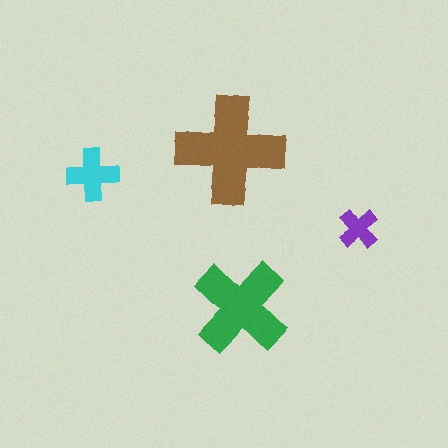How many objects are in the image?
There are 4 objects in the image.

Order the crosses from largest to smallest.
the brown one, the green one, the cyan one, the purple one.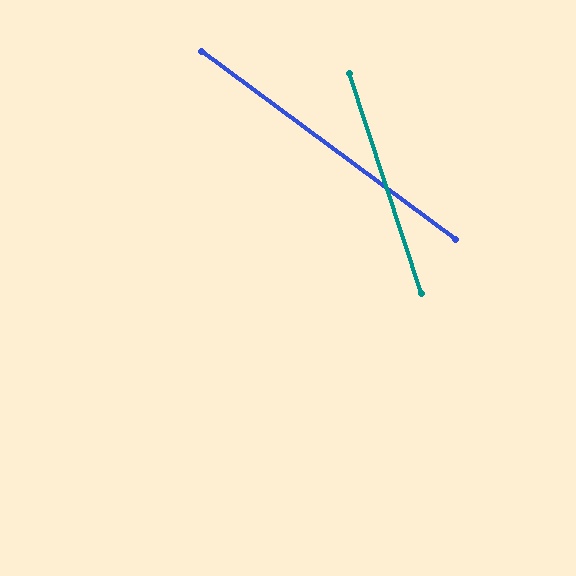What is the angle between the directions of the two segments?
Approximately 36 degrees.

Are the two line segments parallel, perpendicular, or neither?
Neither parallel nor perpendicular — they differ by about 36°.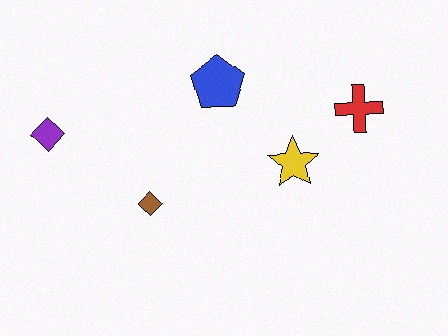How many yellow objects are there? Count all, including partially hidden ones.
There is 1 yellow object.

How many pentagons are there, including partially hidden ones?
There is 1 pentagon.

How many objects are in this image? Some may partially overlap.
There are 5 objects.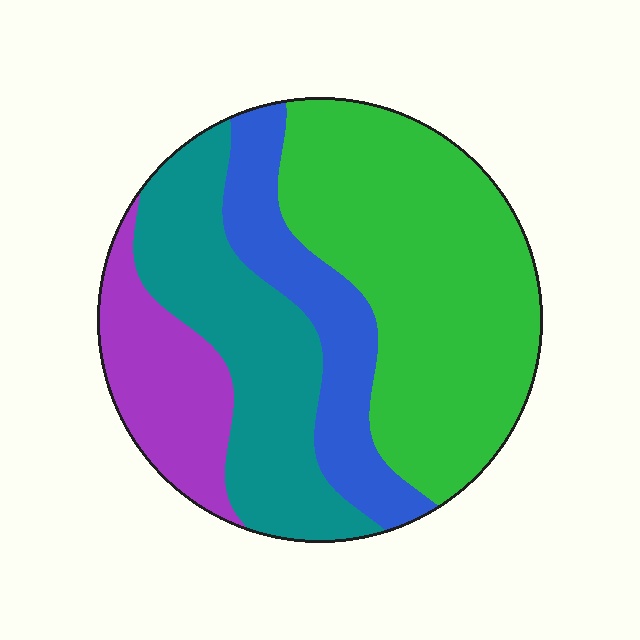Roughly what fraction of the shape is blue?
Blue takes up between a sixth and a third of the shape.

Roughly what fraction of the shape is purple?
Purple takes up about one eighth (1/8) of the shape.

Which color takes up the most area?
Green, at roughly 45%.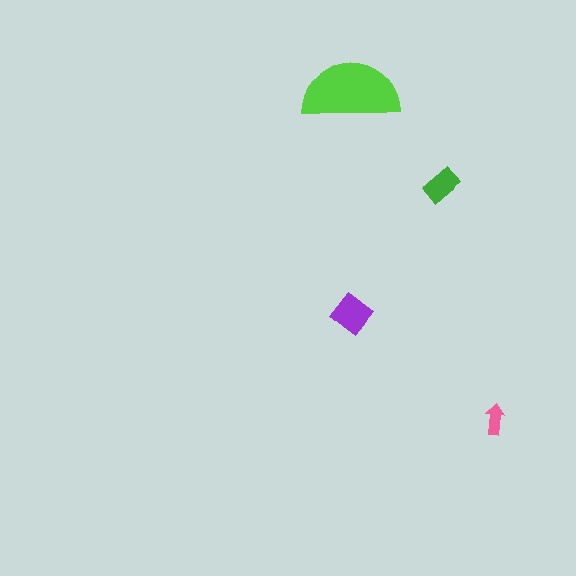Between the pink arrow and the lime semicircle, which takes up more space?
The lime semicircle.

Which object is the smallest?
The pink arrow.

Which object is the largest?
The lime semicircle.